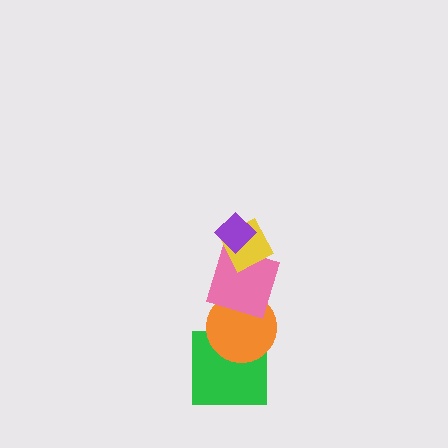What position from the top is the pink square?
The pink square is 3rd from the top.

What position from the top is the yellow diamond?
The yellow diamond is 2nd from the top.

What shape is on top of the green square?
The orange circle is on top of the green square.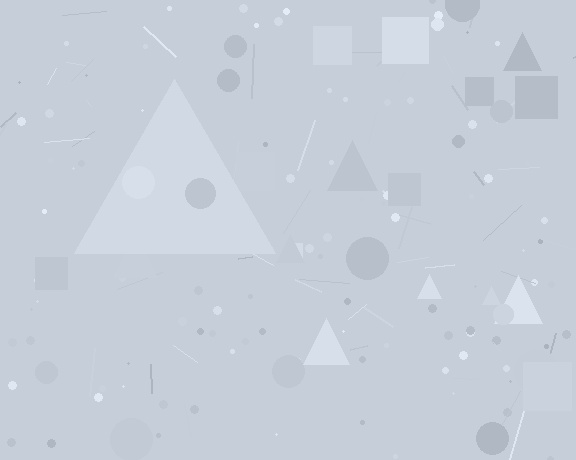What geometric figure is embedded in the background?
A triangle is embedded in the background.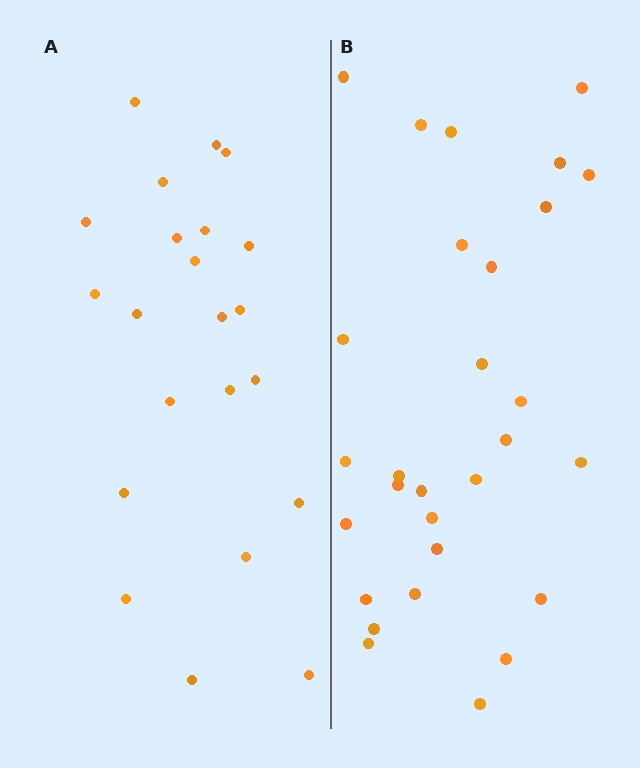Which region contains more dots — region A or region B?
Region B (the right region) has more dots.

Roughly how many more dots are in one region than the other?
Region B has roughly 8 or so more dots than region A.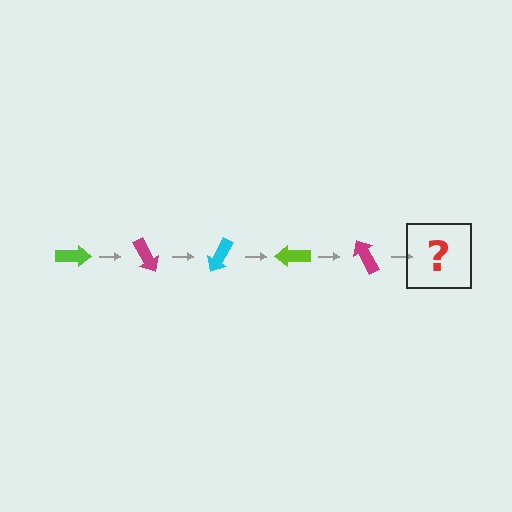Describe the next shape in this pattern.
It should be a cyan arrow, rotated 300 degrees from the start.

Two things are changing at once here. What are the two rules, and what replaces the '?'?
The two rules are that it rotates 60 degrees each step and the color cycles through lime, magenta, and cyan. The '?' should be a cyan arrow, rotated 300 degrees from the start.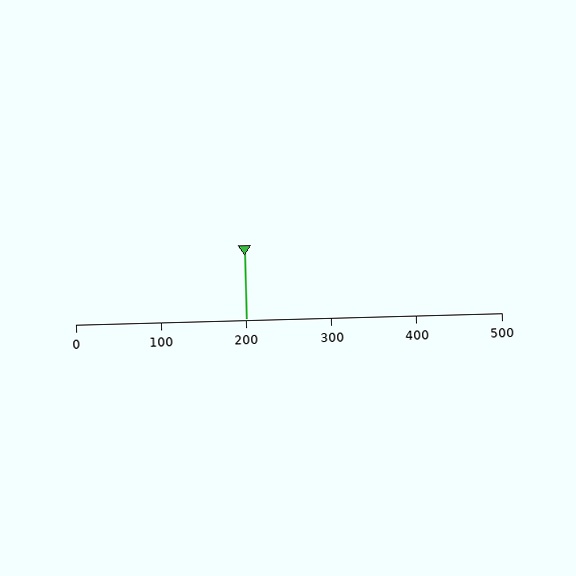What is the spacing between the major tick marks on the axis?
The major ticks are spaced 100 apart.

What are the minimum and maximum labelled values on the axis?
The axis runs from 0 to 500.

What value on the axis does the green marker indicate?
The marker indicates approximately 200.